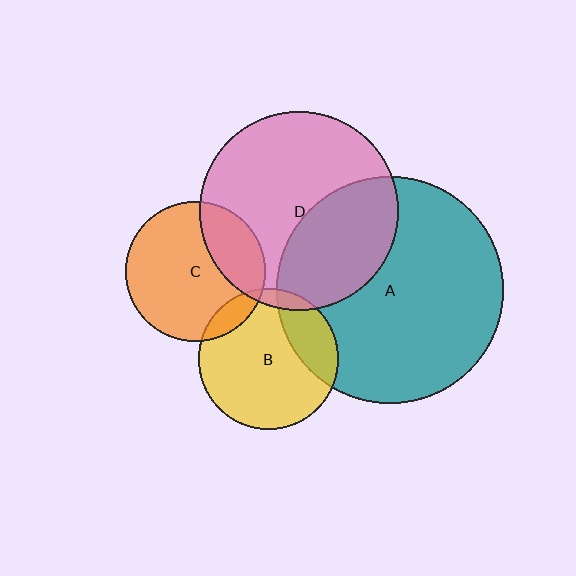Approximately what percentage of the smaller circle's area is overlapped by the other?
Approximately 35%.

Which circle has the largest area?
Circle A (teal).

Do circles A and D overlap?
Yes.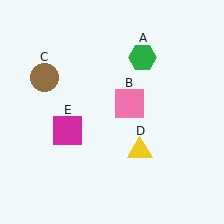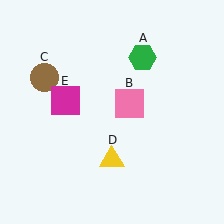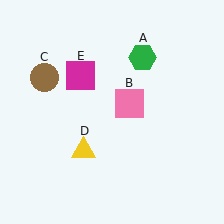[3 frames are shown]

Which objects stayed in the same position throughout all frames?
Green hexagon (object A) and pink square (object B) and brown circle (object C) remained stationary.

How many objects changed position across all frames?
2 objects changed position: yellow triangle (object D), magenta square (object E).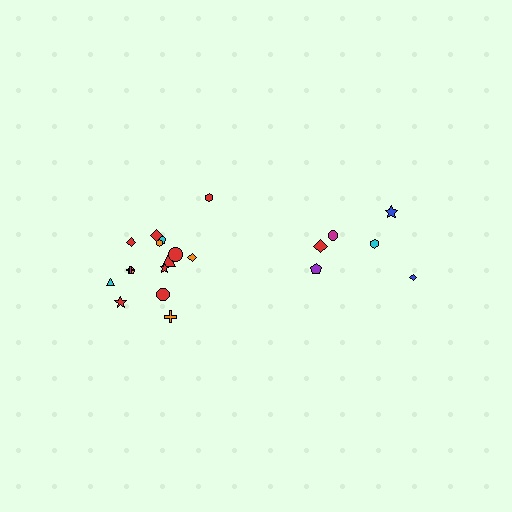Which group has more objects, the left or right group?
The left group.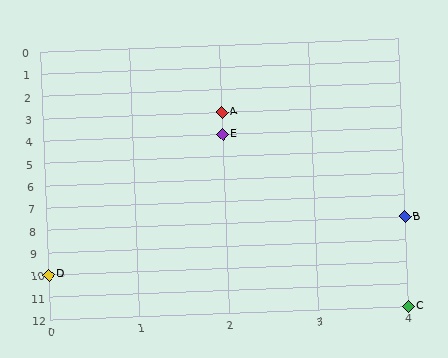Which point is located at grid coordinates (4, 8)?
Point B is at (4, 8).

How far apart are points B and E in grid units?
Points B and E are 2 columns and 4 rows apart (about 4.5 grid units diagonally).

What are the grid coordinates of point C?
Point C is at grid coordinates (4, 12).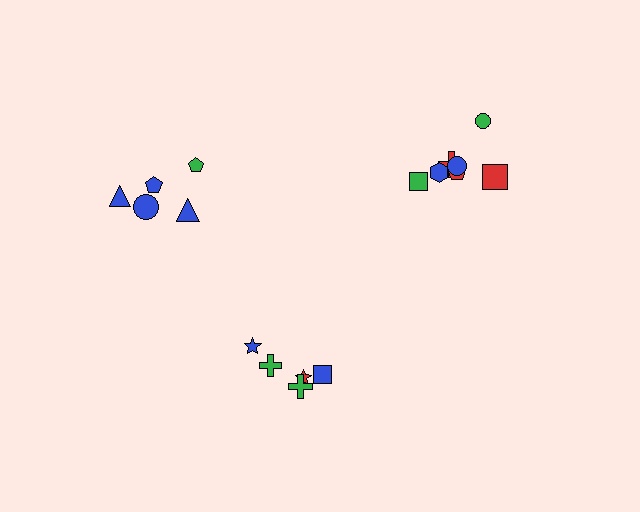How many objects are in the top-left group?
There are 5 objects.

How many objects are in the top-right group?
There are 7 objects.